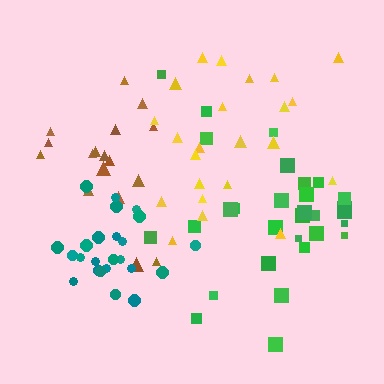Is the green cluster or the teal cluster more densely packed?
Teal.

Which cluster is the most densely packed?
Teal.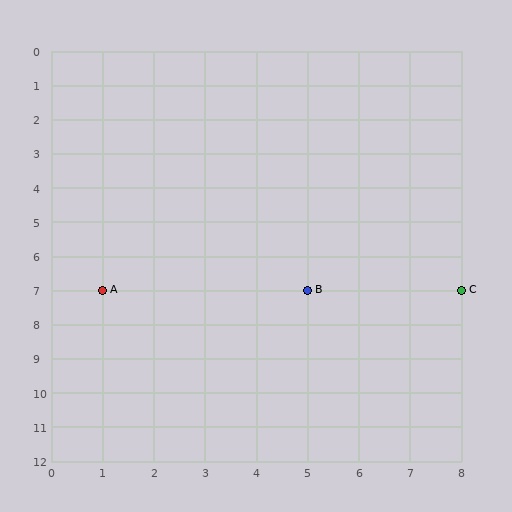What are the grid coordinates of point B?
Point B is at grid coordinates (5, 7).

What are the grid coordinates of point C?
Point C is at grid coordinates (8, 7).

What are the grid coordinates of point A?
Point A is at grid coordinates (1, 7).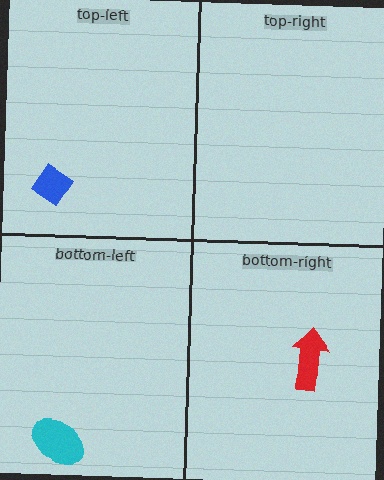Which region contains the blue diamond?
The top-left region.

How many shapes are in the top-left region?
1.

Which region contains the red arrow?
The bottom-right region.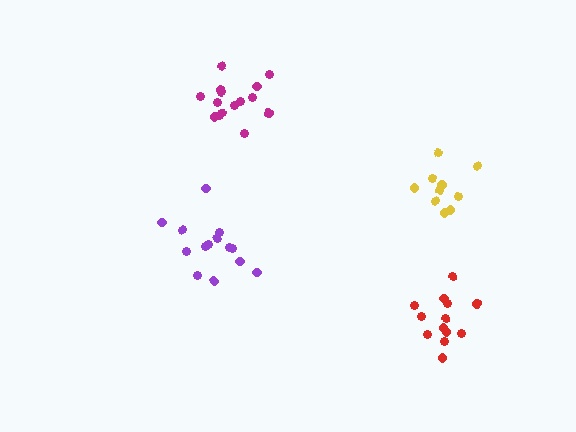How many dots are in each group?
Group 1: 14 dots, Group 2: 13 dots, Group 3: 10 dots, Group 4: 15 dots (52 total).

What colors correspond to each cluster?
The clusters are colored: purple, red, yellow, magenta.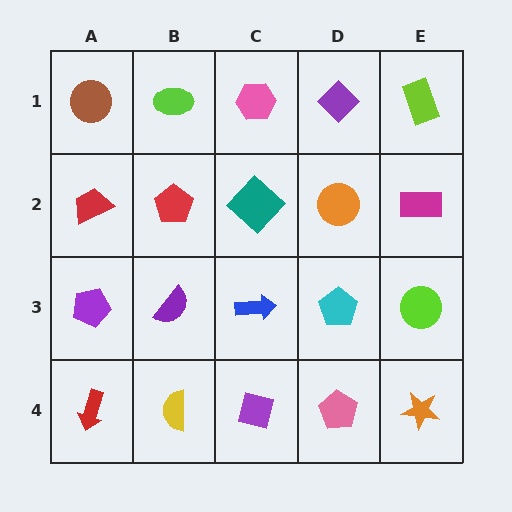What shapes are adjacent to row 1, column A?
A red trapezoid (row 2, column A), a lime ellipse (row 1, column B).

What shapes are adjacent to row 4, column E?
A lime circle (row 3, column E), a pink pentagon (row 4, column D).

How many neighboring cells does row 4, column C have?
3.